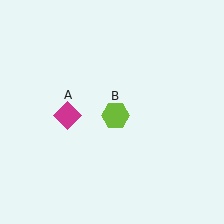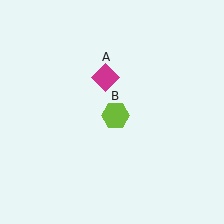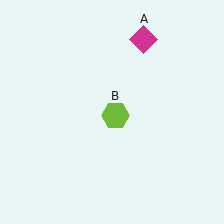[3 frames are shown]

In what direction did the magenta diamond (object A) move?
The magenta diamond (object A) moved up and to the right.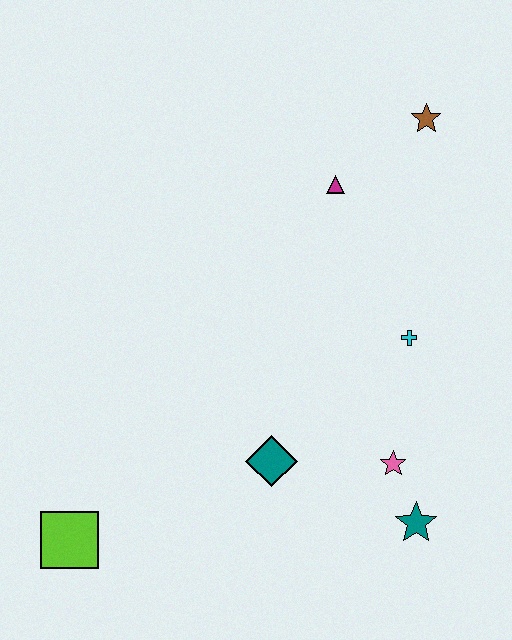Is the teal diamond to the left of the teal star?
Yes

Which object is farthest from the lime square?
The brown star is farthest from the lime square.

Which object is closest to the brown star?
The magenta triangle is closest to the brown star.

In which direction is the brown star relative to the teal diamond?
The brown star is above the teal diamond.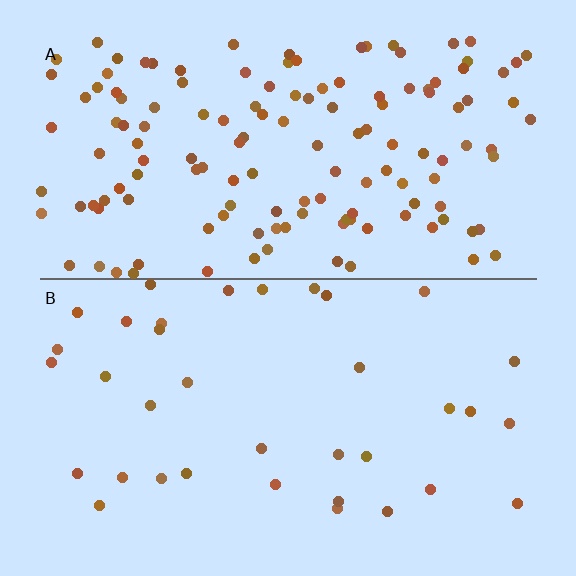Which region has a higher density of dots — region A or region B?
A (the top).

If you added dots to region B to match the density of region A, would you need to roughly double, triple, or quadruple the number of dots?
Approximately quadruple.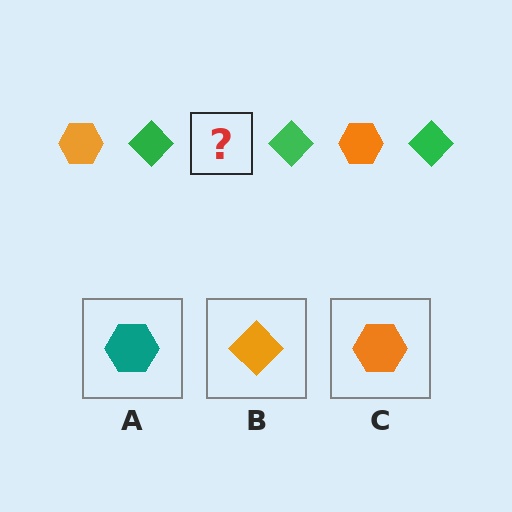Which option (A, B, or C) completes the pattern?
C.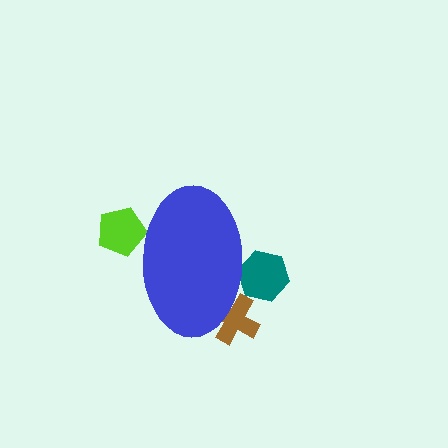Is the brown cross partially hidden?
Yes, the brown cross is partially hidden behind the blue ellipse.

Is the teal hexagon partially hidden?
Yes, the teal hexagon is partially hidden behind the blue ellipse.